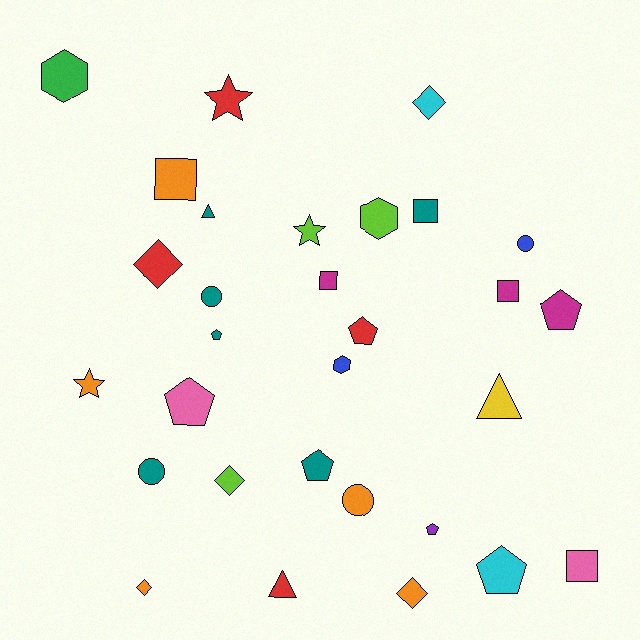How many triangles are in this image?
There are 3 triangles.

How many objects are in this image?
There are 30 objects.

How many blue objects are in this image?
There are 2 blue objects.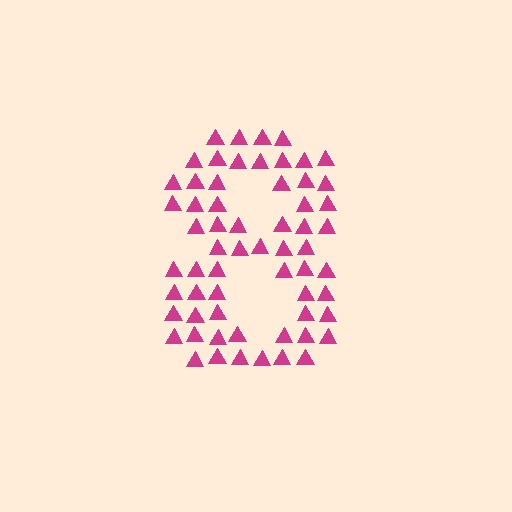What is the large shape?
The large shape is the digit 8.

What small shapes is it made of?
It is made of small triangles.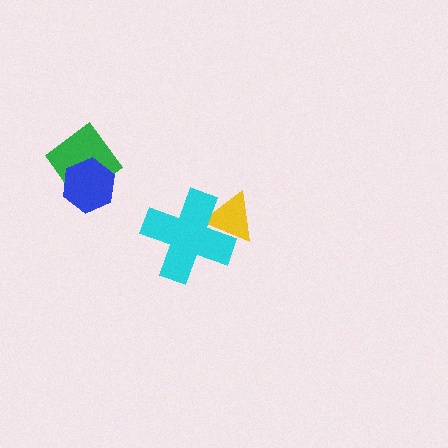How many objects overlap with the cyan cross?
1 object overlaps with the cyan cross.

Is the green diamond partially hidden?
Yes, it is partially covered by another shape.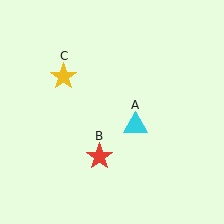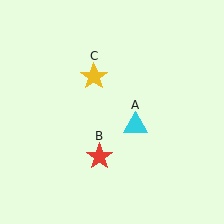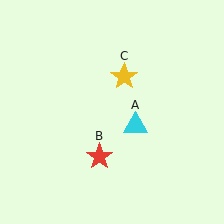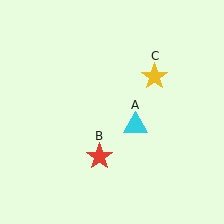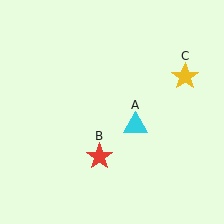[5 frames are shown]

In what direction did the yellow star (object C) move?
The yellow star (object C) moved right.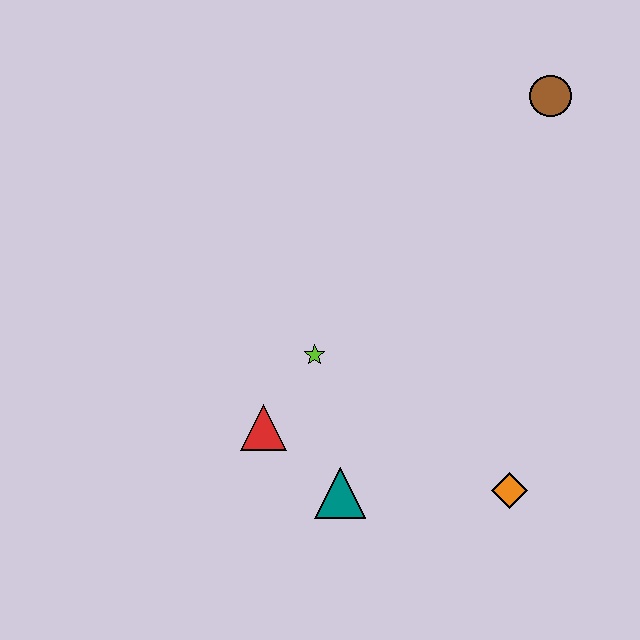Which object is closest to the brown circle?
The lime star is closest to the brown circle.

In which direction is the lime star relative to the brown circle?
The lime star is below the brown circle.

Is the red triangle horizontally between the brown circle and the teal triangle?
No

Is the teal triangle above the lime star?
No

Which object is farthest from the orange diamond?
The brown circle is farthest from the orange diamond.